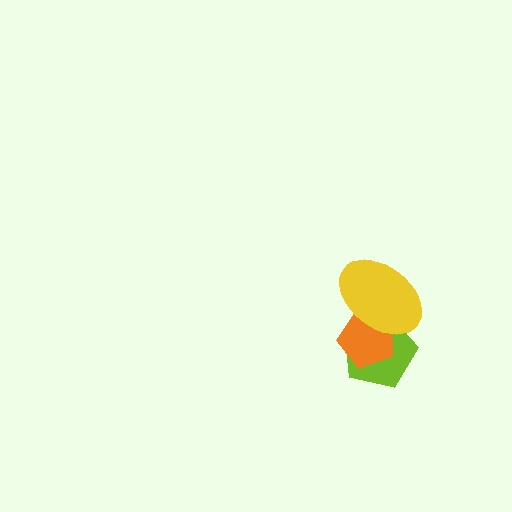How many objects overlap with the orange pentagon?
2 objects overlap with the orange pentagon.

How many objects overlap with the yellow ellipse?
2 objects overlap with the yellow ellipse.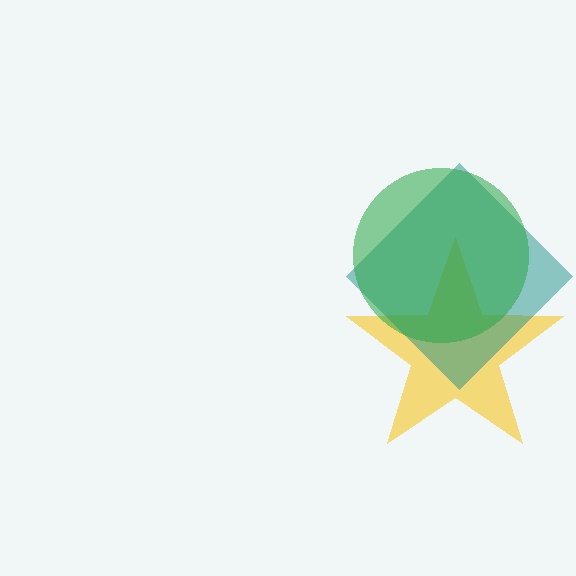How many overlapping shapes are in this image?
There are 3 overlapping shapes in the image.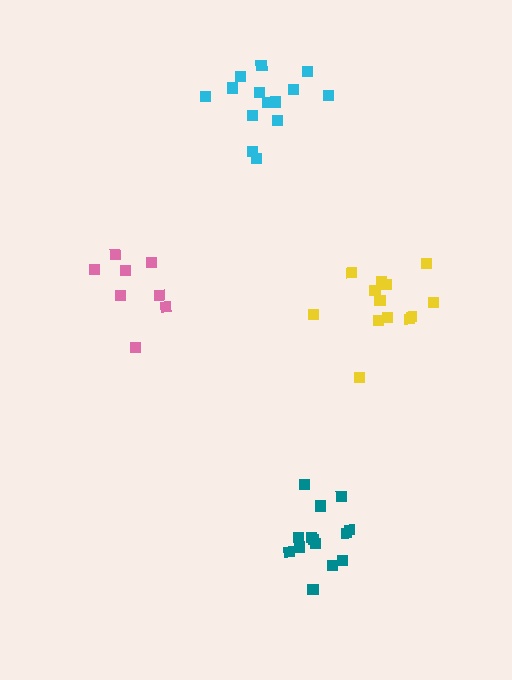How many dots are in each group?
Group 1: 14 dots, Group 2: 14 dots, Group 3: 13 dots, Group 4: 8 dots (49 total).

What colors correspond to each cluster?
The clusters are colored: cyan, teal, yellow, pink.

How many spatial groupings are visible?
There are 4 spatial groupings.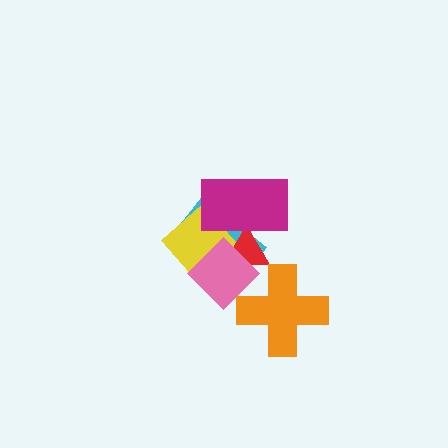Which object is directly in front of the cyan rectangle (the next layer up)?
The yellow diamond is directly in front of the cyan rectangle.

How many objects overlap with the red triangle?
4 objects overlap with the red triangle.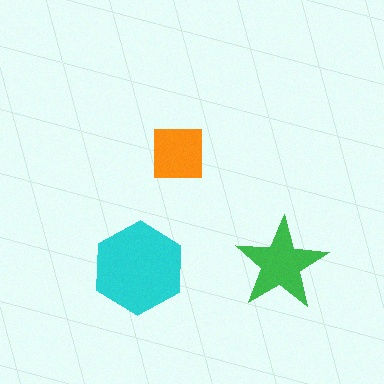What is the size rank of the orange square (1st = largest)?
3rd.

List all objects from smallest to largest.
The orange square, the green star, the cyan hexagon.